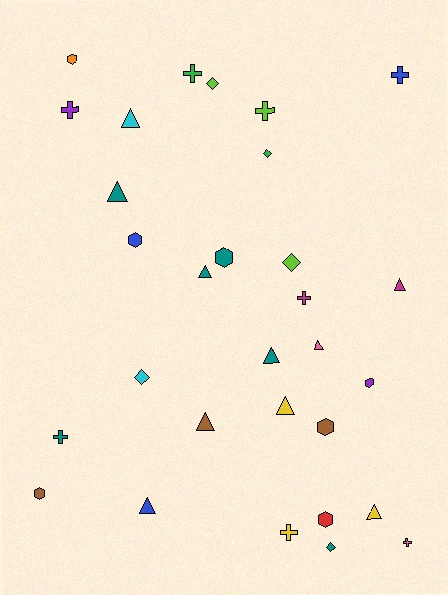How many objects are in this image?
There are 30 objects.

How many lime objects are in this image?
There are 3 lime objects.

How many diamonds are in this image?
There are 5 diamonds.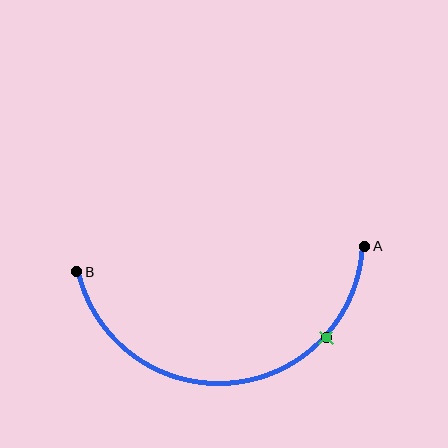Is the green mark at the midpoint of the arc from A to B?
No. The green mark lies on the arc but is closer to endpoint A. The arc midpoint would be at the point on the curve equidistant along the arc from both A and B.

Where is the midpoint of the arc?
The arc midpoint is the point on the curve farthest from the straight line joining A and B. It sits below that line.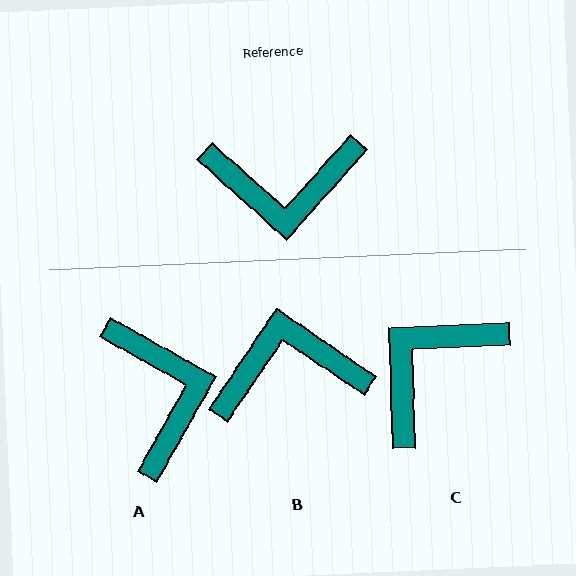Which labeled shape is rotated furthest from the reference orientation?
B, about 172 degrees away.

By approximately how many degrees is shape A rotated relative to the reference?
Approximately 103 degrees counter-clockwise.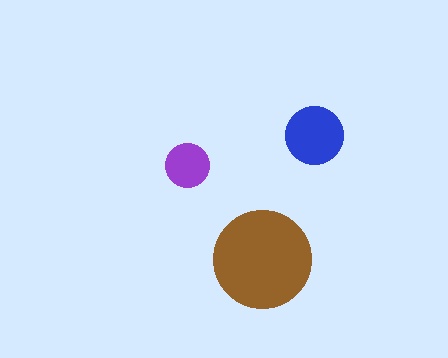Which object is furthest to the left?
The purple circle is leftmost.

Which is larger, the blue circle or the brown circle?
The brown one.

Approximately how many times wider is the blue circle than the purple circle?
About 1.5 times wider.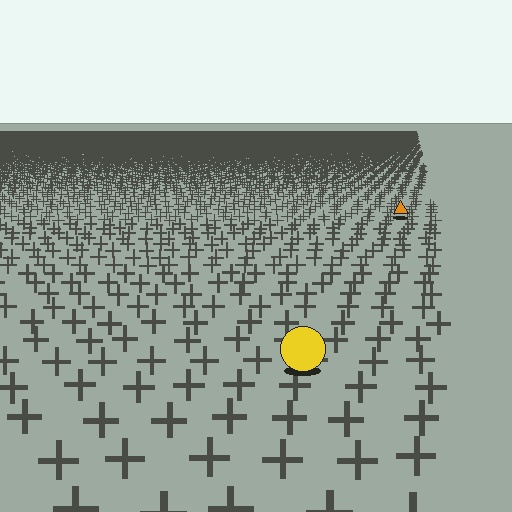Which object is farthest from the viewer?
The orange triangle is farthest from the viewer. It appears smaller and the ground texture around it is denser.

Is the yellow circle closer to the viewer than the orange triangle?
Yes. The yellow circle is closer — you can tell from the texture gradient: the ground texture is coarser near it.